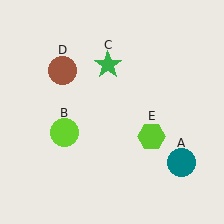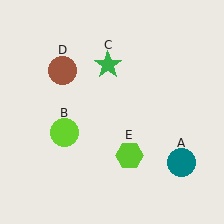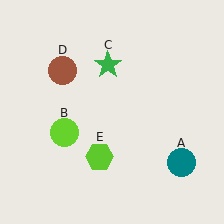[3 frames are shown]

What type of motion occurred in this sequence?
The lime hexagon (object E) rotated clockwise around the center of the scene.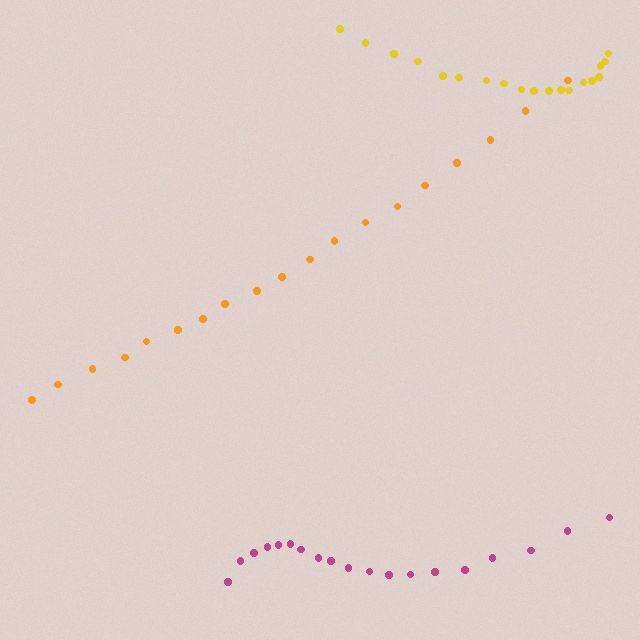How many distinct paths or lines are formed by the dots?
There are 3 distinct paths.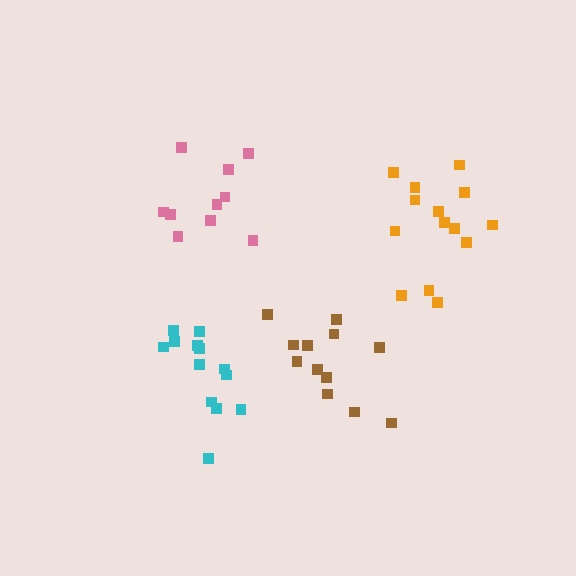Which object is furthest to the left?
The cyan cluster is leftmost.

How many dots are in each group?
Group 1: 14 dots, Group 2: 13 dots, Group 3: 12 dots, Group 4: 10 dots (49 total).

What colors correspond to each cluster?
The clusters are colored: orange, cyan, brown, pink.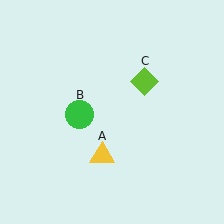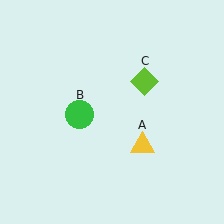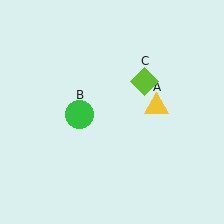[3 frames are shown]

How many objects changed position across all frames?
1 object changed position: yellow triangle (object A).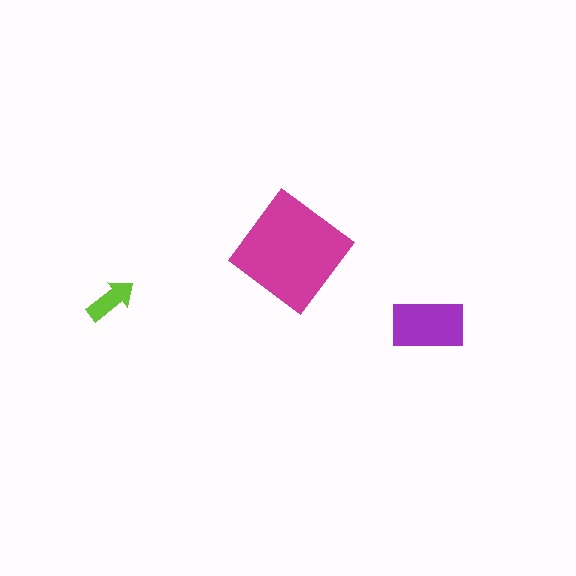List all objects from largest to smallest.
The magenta diamond, the purple rectangle, the lime arrow.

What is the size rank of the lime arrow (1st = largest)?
3rd.